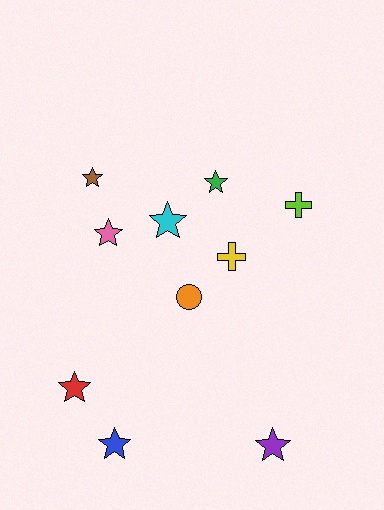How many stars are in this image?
There are 7 stars.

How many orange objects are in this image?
There is 1 orange object.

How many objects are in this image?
There are 10 objects.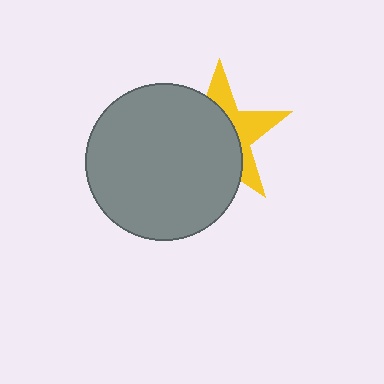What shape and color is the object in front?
The object in front is a gray circle.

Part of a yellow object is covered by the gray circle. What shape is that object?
It is a star.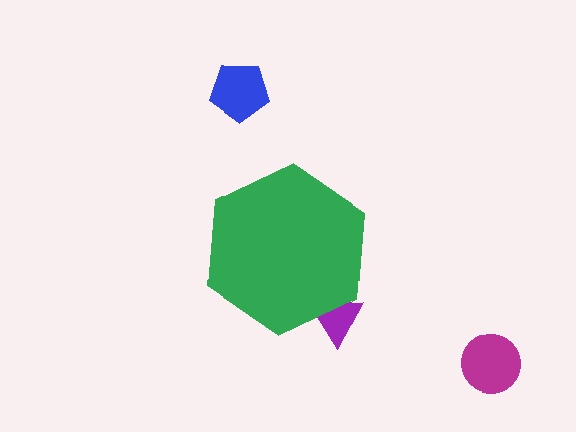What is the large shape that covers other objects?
A green hexagon.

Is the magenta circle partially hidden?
No, the magenta circle is fully visible.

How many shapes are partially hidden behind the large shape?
1 shape is partially hidden.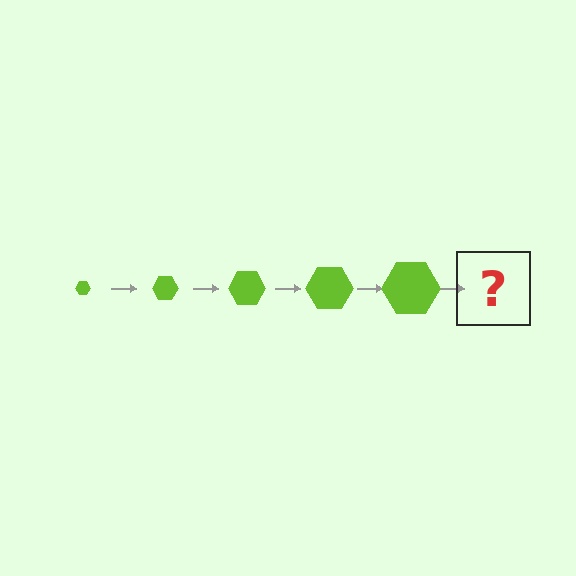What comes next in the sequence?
The next element should be a lime hexagon, larger than the previous one.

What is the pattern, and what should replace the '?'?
The pattern is that the hexagon gets progressively larger each step. The '?' should be a lime hexagon, larger than the previous one.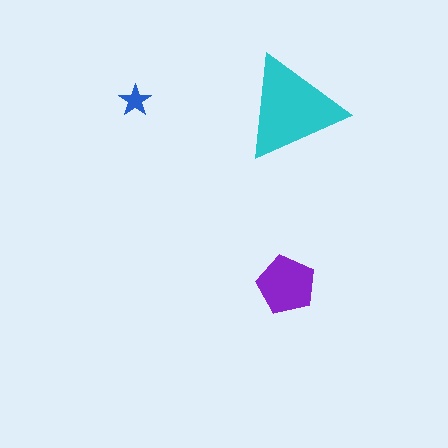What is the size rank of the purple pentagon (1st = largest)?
2nd.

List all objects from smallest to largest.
The blue star, the purple pentagon, the cyan triangle.